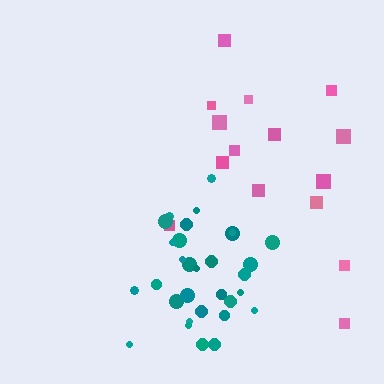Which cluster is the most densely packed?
Teal.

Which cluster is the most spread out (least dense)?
Pink.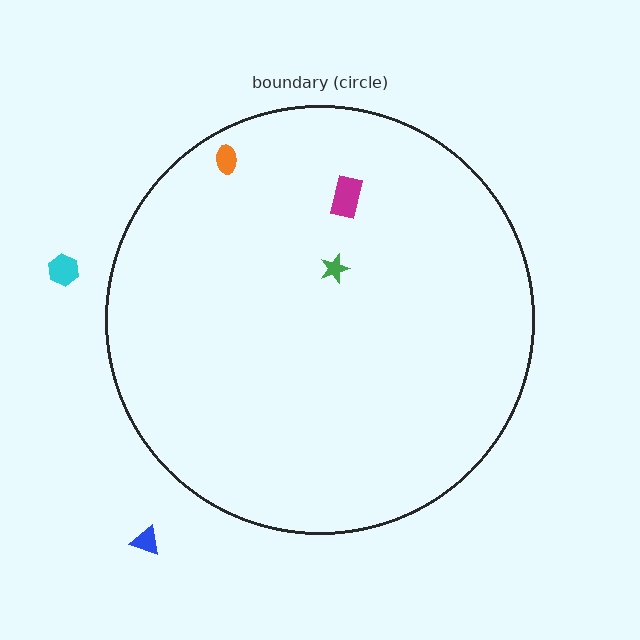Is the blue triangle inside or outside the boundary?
Outside.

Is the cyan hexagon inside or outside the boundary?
Outside.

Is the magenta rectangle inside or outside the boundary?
Inside.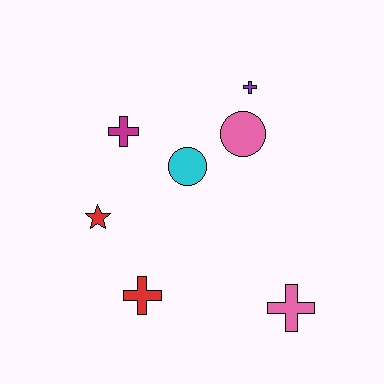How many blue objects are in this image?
There are no blue objects.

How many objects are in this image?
There are 7 objects.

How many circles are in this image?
There are 2 circles.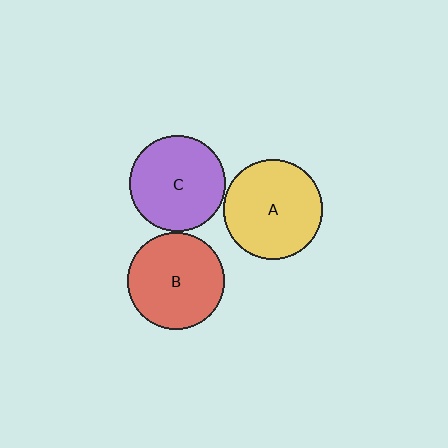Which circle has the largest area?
Circle A (yellow).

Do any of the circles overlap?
No, none of the circles overlap.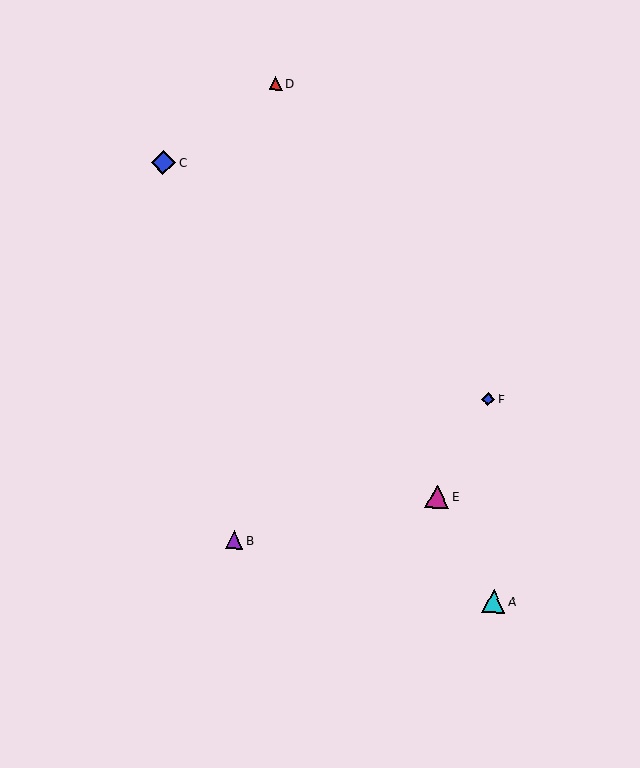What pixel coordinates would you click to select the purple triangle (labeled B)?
Click at (235, 540) to select the purple triangle B.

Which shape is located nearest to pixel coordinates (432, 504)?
The magenta triangle (labeled E) at (437, 497) is nearest to that location.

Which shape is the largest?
The blue diamond (labeled C) is the largest.